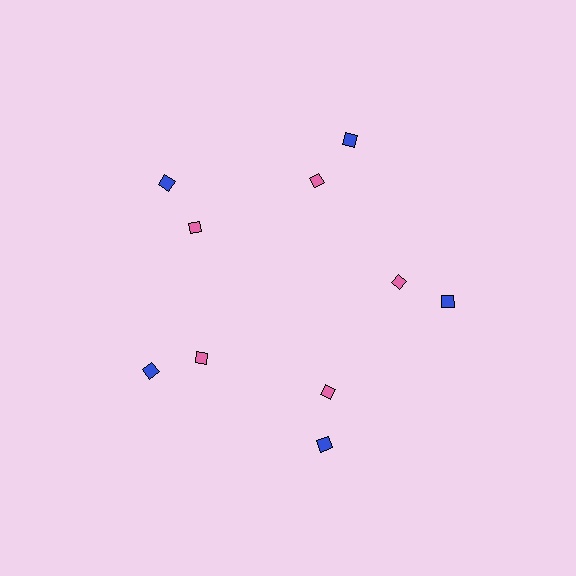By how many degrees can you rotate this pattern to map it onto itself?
The pattern maps onto itself every 72 degrees of rotation.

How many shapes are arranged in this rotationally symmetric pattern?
There are 10 shapes, arranged in 5 groups of 2.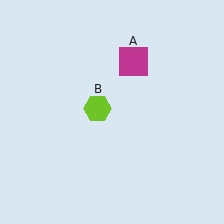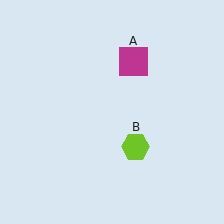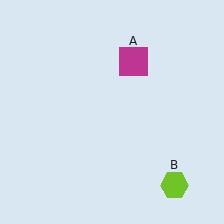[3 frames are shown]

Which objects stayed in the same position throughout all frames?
Magenta square (object A) remained stationary.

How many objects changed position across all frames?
1 object changed position: lime hexagon (object B).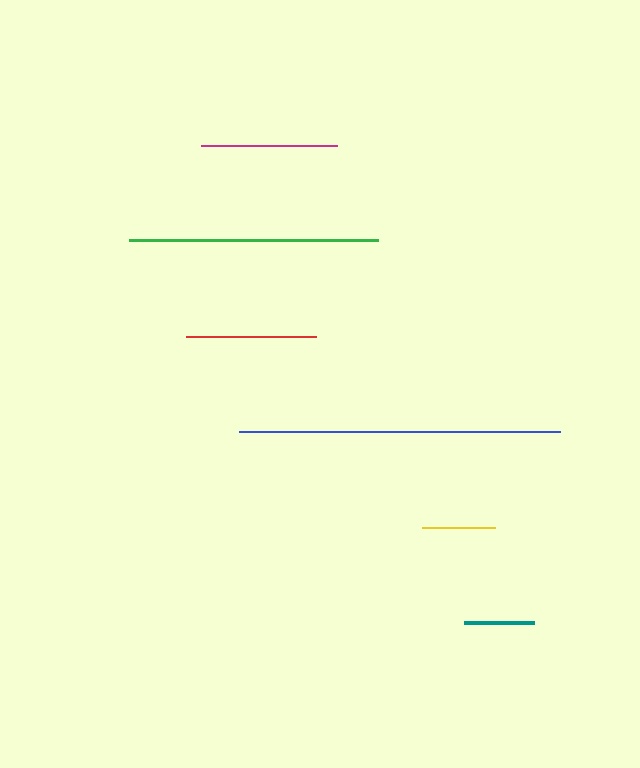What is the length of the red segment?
The red segment is approximately 129 pixels long.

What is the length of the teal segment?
The teal segment is approximately 70 pixels long.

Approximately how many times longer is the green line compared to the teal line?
The green line is approximately 3.6 times the length of the teal line.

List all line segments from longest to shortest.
From longest to shortest: blue, green, magenta, red, yellow, teal.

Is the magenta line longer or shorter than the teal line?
The magenta line is longer than the teal line.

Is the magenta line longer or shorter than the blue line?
The blue line is longer than the magenta line.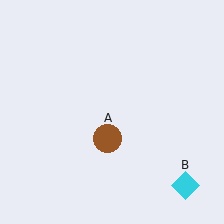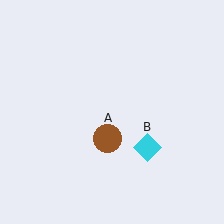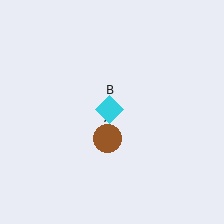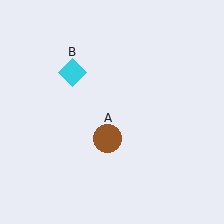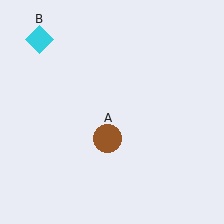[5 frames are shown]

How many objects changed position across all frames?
1 object changed position: cyan diamond (object B).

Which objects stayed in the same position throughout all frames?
Brown circle (object A) remained stationary.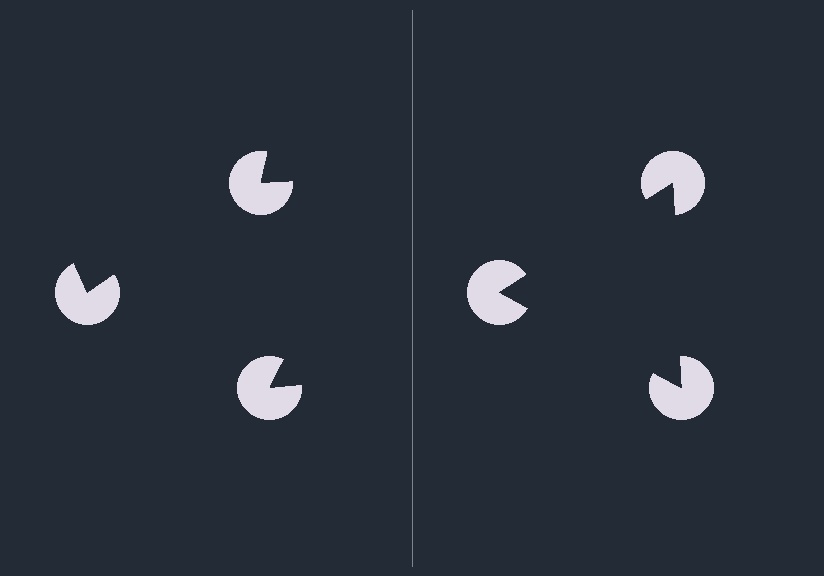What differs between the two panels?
The pac-man discs are positioned identically on both sides; only the wedge orientations differ. On the right they align to a triangle; on the left they are misaligned.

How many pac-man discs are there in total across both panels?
6 — 3 on each side.